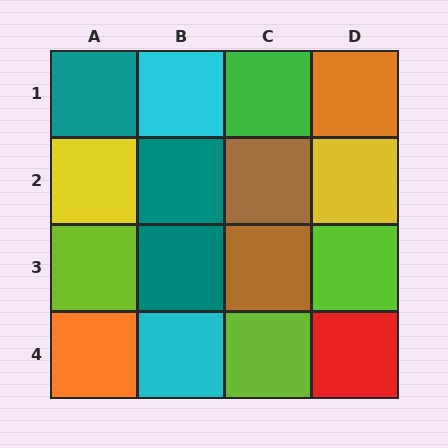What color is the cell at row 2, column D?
Yellow.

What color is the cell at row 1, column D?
Orange.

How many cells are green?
1 cell is green.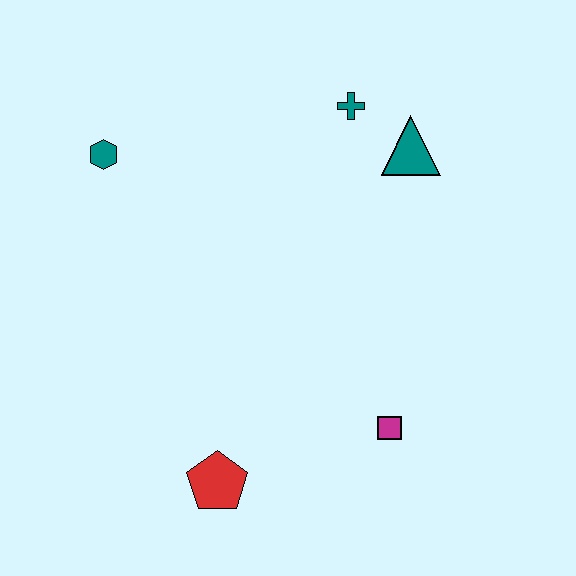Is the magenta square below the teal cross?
Yes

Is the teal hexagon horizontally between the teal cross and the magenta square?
No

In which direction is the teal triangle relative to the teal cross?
The teal triangle is to the right of the teal cross.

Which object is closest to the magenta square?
The red pentagon is closest to the magenta square.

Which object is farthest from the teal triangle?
The red pentagon is farthest from the teal triangle.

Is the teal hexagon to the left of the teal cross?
Yes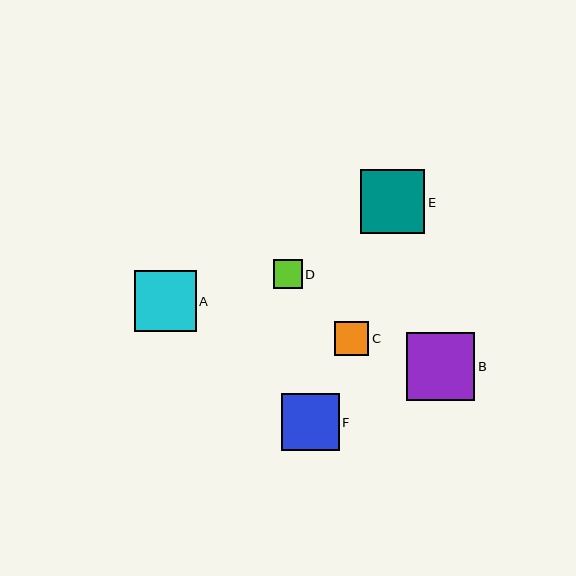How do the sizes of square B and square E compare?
Square B and square E are approximately the same size.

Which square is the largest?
Square B is the largest with a size of approximately 68 pixels.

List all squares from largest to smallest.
From largest to smallest: B, E, A, F, C, D.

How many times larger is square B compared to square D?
Square B is approximately 2.4 times the size of square D.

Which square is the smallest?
Square D is the smallest with a size of approximately 29 pixels.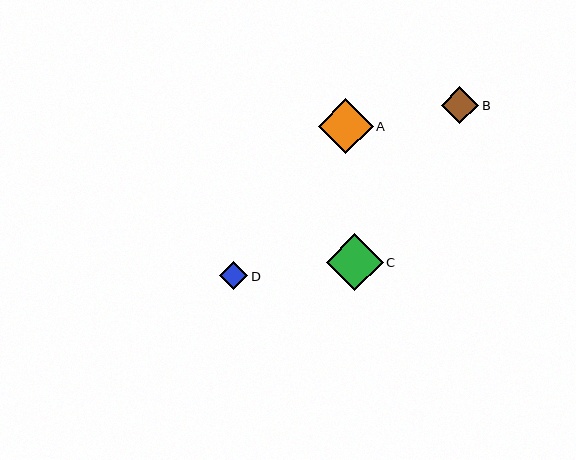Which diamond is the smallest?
Diamond D is the smallest with a size of approximately 28 pixels.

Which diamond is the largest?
Diamond C is the largest with a size of approximately 57 pixels.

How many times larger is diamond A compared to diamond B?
Diamond A is approximately 1.5 times the size of diamond B.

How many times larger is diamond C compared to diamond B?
Diamond C is approximately 1.5 times the size of diamond B.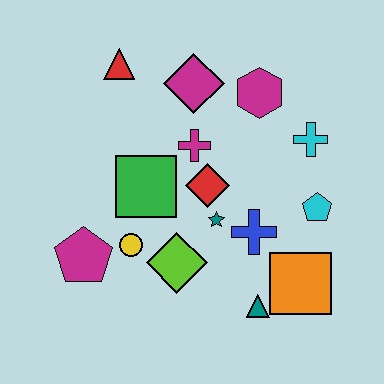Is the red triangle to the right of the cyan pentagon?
No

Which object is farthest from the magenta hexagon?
The magenta pentagon is farthest from the magenta hexagon.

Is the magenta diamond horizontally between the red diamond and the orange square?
No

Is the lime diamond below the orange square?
No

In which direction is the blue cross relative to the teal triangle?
The blue cross is above the teal triangle.